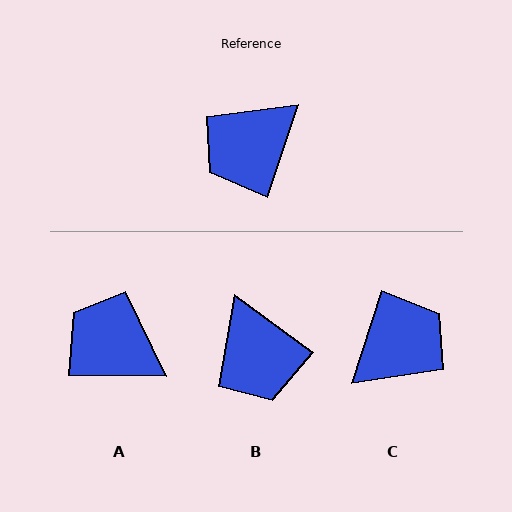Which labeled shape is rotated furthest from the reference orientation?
C, about 179 degrees away.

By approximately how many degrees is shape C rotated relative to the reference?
Approximately 179 degrees clockwise.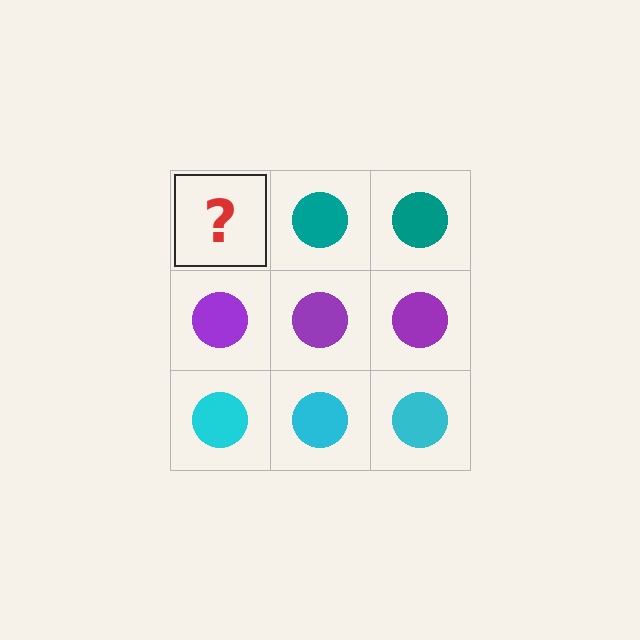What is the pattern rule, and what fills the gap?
The rule is that each row has a consistent color. The gap should be filled with a teal circle.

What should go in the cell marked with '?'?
The missing cell should contain a teal circle.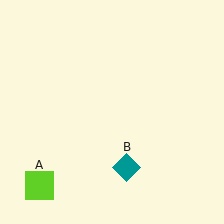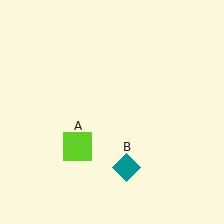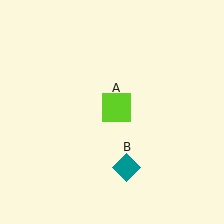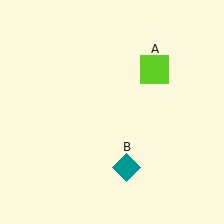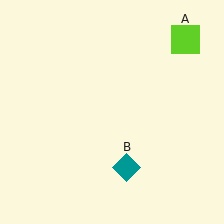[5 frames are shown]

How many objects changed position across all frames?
1 object changed position: lime square (object A).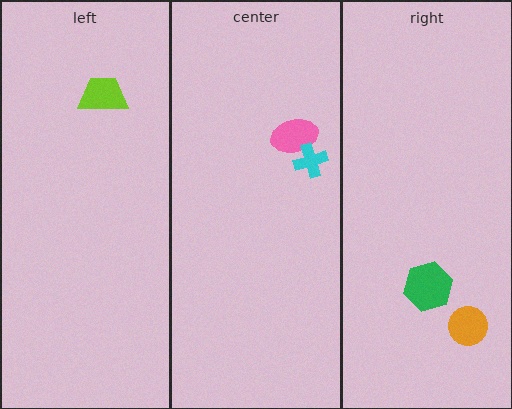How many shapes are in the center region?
2.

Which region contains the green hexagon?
The right region.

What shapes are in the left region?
The lime trapezoid.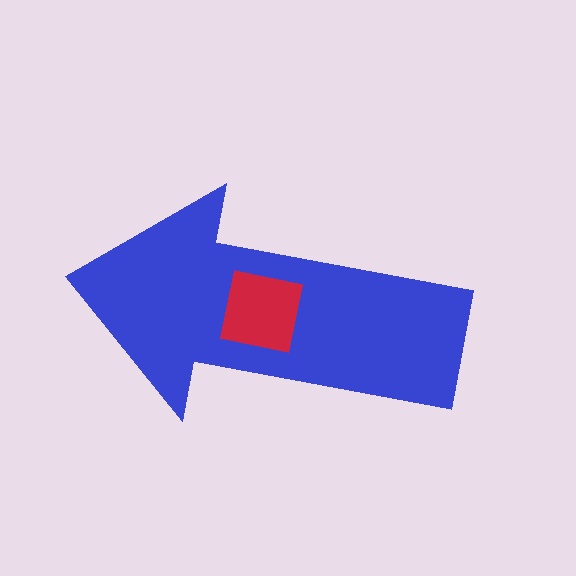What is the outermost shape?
The blue arrow.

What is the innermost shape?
The red square.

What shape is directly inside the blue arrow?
The red square.